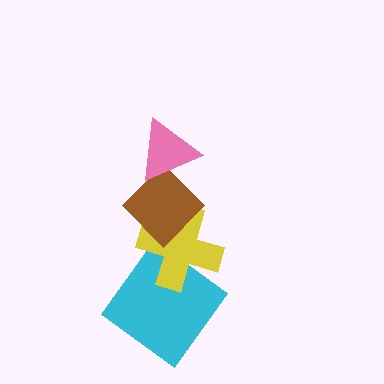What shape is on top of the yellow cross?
The brown diamond is on top of the yellow cross.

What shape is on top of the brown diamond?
The pink triangle is on top of the brown diamond.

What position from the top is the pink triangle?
The pink triangle is 1st from the top.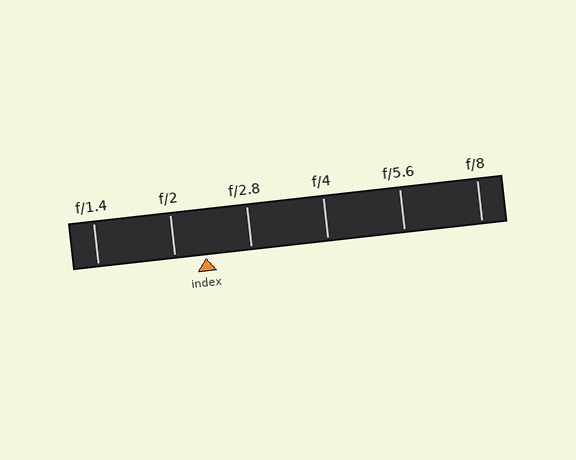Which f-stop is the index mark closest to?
The index mark is closest to f/2.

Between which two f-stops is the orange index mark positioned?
The index mark is between f/2 and f/2.8.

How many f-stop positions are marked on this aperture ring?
There are 6 f-stop positions marked.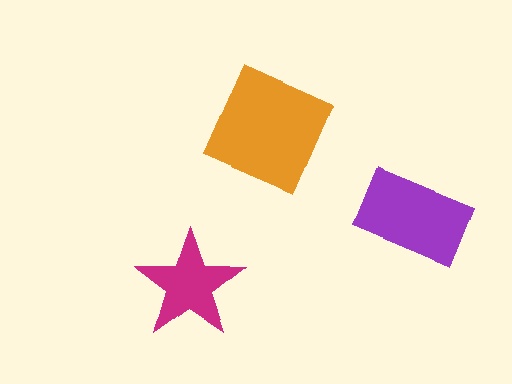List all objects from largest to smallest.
The orange square, the purple rectangle, the magenta star.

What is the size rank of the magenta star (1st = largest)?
3rd.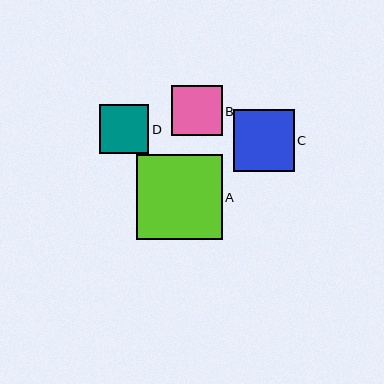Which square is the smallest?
Square D is the smallest with a size of approximately 50 pixels.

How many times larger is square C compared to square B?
Square C is approximately 1.2 times the size of square B.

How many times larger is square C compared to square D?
Square C is approximately 1.2 times the size of square D.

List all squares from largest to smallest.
From largest to smallest: A, C, B, D.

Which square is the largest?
Square A is the largest with a size of approximately 86 pixels.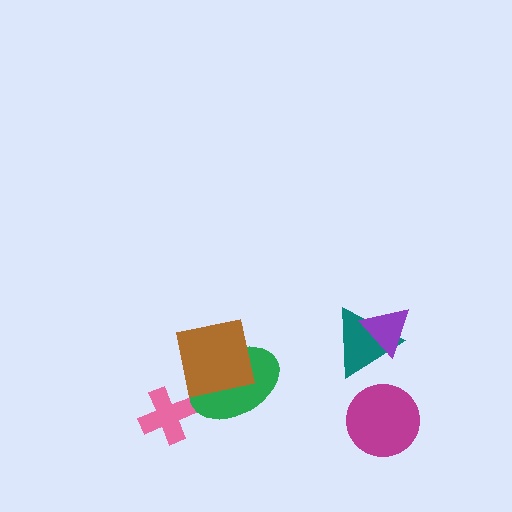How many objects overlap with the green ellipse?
1 object overlaps with the green ellipse.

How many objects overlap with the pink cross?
0 objects overlap with the pink cross.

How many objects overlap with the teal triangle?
1 object overlaps with the teal triangle.